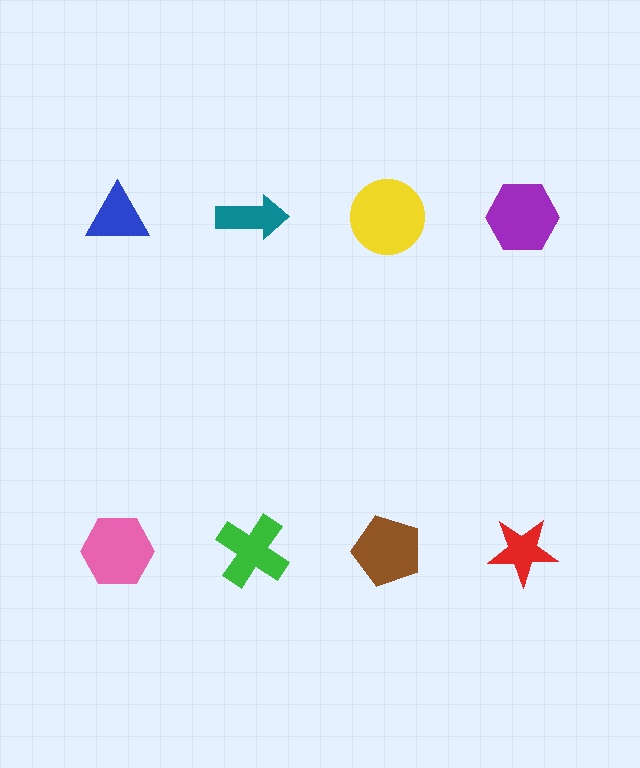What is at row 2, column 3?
A brown pentagon.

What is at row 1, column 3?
A yellow circle.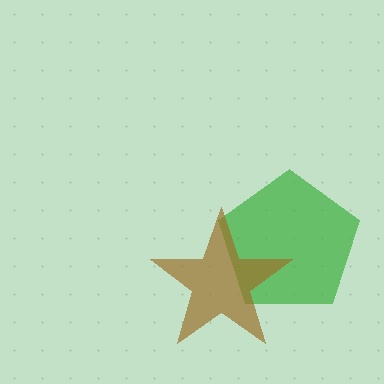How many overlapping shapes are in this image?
There are 2 overlapping shapes in the image.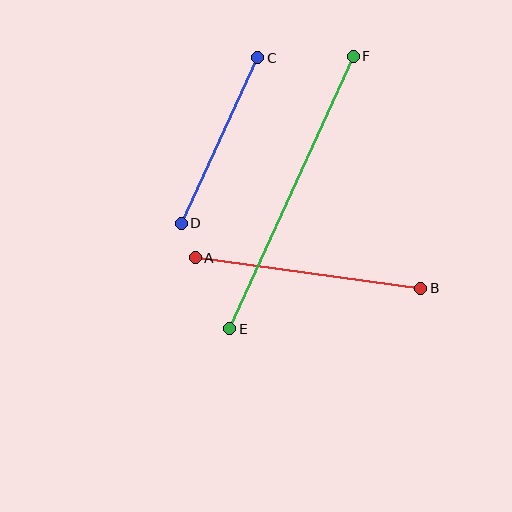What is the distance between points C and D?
The distance is approximately 182 pixels.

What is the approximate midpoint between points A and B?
The midpoint is at approximately (308, 273) pixels.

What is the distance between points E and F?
The distance is approximately 299 pixels.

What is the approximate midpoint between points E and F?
The midpoint is at approximately (292, 192) pixels.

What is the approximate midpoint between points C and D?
The midpoint is at approximately (220, 141) pixels.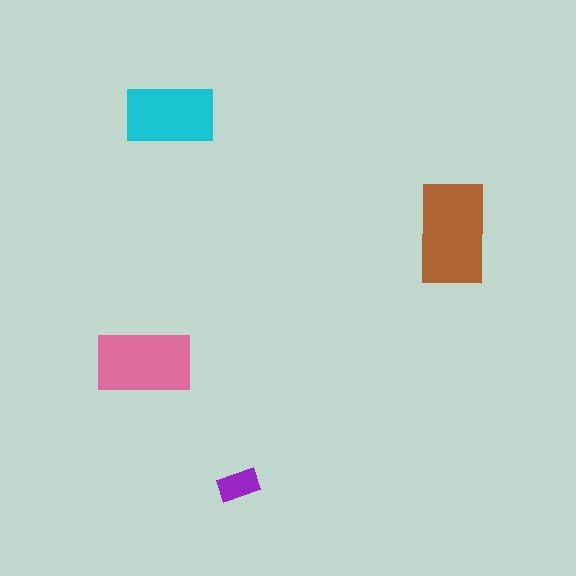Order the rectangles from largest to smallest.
the brown one, the pink one, the cyan one, the purple one.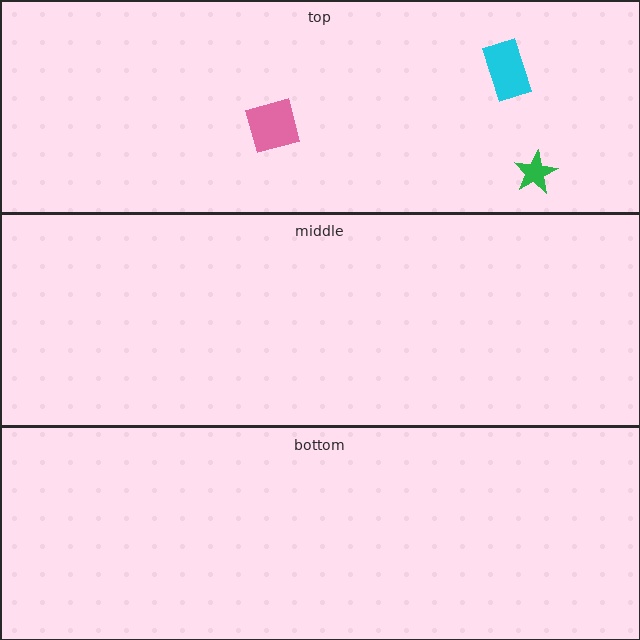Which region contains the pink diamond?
The top region.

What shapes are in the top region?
The green star, the cyan rectangle, the pink diamond.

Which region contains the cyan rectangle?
The top region.